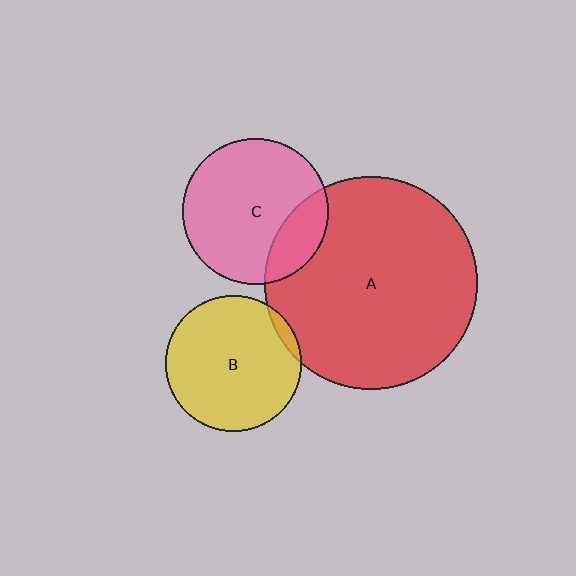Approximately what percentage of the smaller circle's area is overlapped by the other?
Approximately 20%.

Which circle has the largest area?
Circle A (red).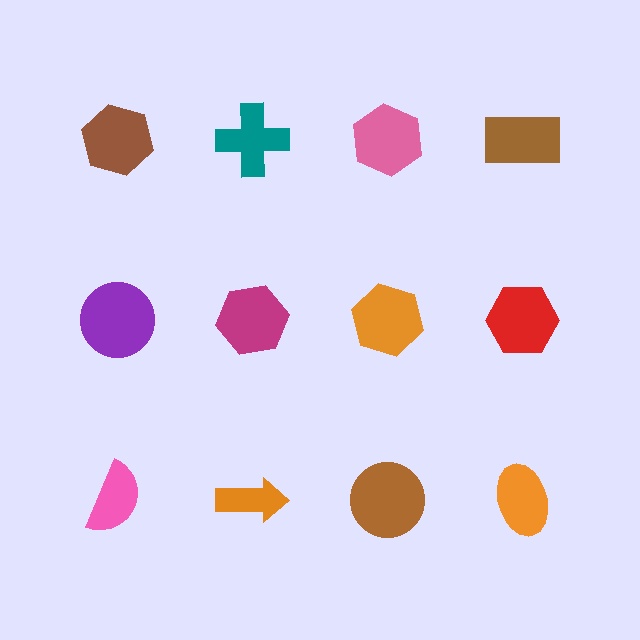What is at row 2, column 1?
A purple circle.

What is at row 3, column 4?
An orange ellipse.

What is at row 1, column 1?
A brown hexagon.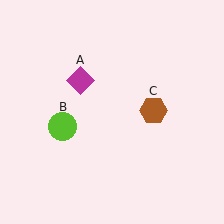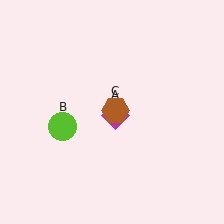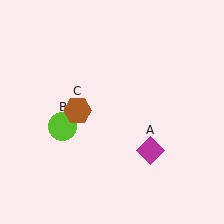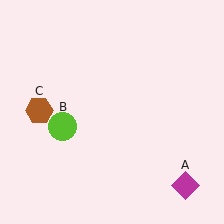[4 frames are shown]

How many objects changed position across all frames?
2 objects changed position: magenta diamond (object A), brown hexagon (object C).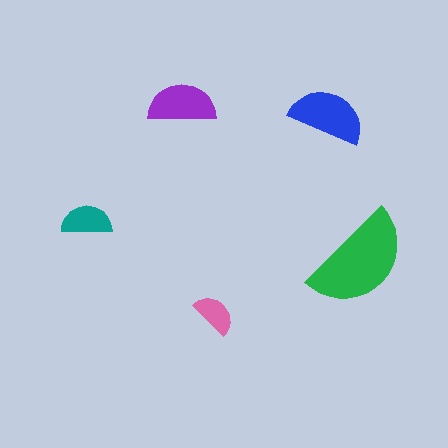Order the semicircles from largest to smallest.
the green one, the blue one, the purple one, the teal one, the pink one.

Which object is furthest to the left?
The teal semicircle is leftmost.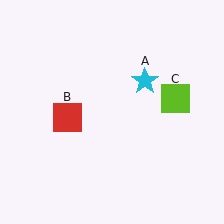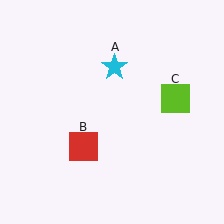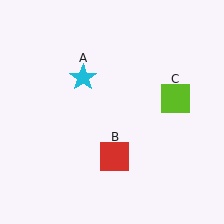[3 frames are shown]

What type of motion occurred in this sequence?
The cyan star (object A), red square (object B) rotated counterclockwise around the center of the scene.